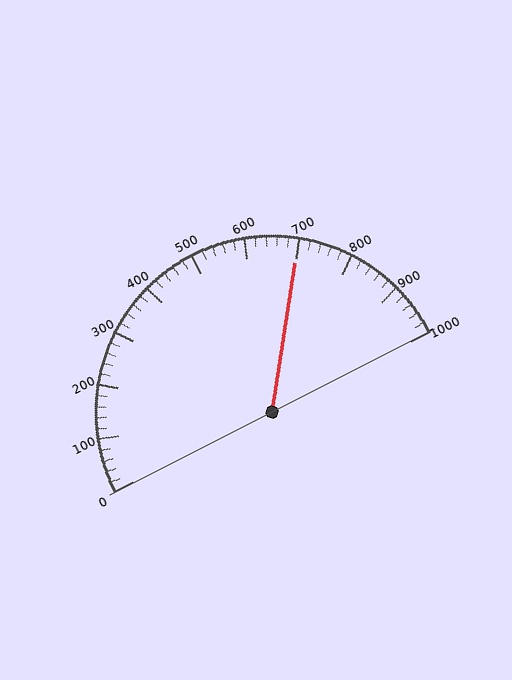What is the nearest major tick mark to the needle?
The nearest major tick mark is 700.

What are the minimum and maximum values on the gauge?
The gauge ranges from 0 to 1000.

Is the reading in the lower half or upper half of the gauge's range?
The reading is in the upper half of the range (0 to 1000).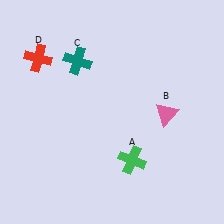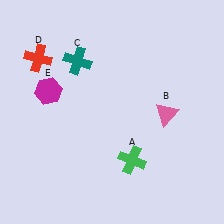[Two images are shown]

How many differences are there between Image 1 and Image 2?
There is 1 difference between the two images.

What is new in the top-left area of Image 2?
A magenta hexagon (E) was added in the top-left area of Image 2.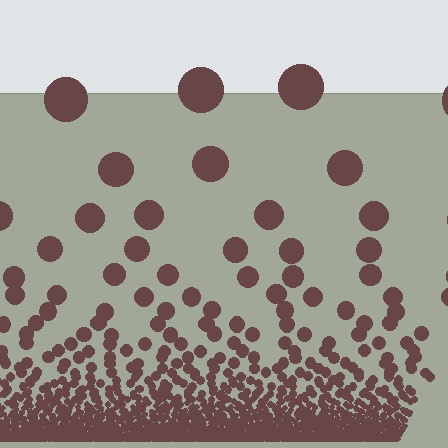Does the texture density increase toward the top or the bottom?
Density increases toward the bottom.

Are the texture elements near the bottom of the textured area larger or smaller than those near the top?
Smaller. The gradient is inverted — elements near the bottom are smaller and denser.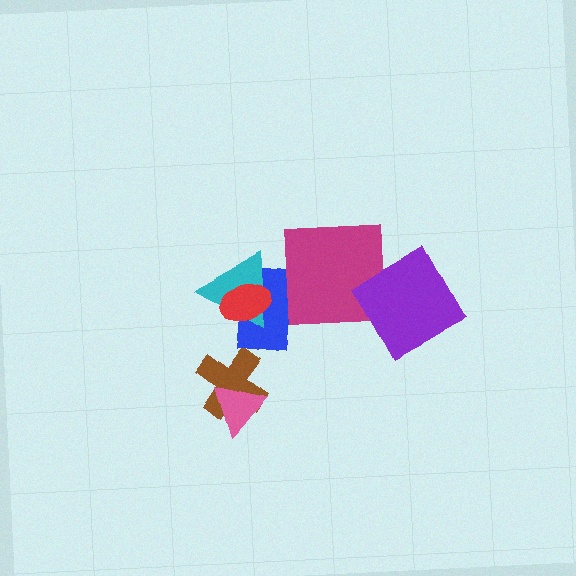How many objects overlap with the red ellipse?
2 objects overlap with the red ellipse.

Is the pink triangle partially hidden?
No, no other shape covers it.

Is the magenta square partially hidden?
Yes, it is partially covered by another shape.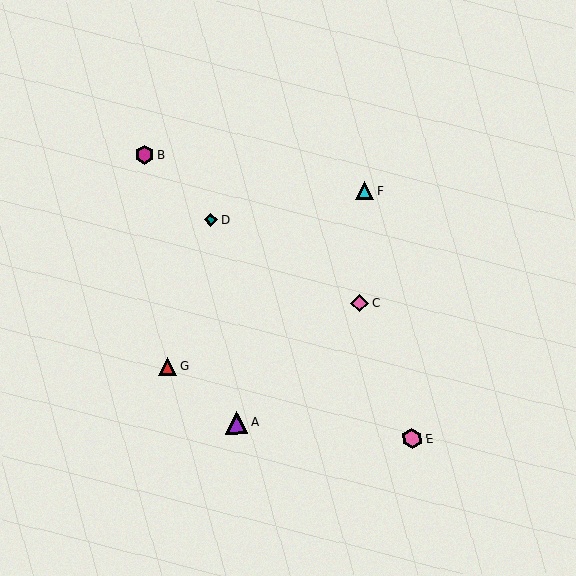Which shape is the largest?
The purple triangle (labeled A) is the largest.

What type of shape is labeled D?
Shape D is a teal diamond.